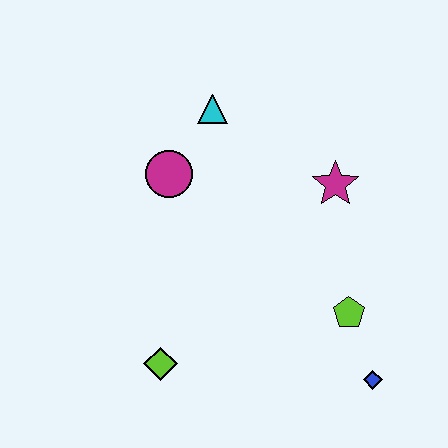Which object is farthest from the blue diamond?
The cyan triangle is farthest from the blue diamond.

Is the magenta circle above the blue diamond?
Yes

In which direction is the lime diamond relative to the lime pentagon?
The lime diamond is to the left of the lime pentagon.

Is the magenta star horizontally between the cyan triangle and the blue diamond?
Yes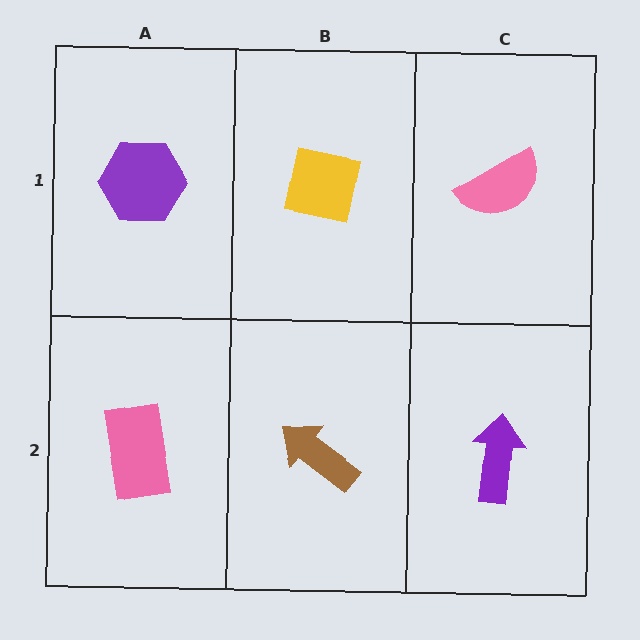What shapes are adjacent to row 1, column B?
A brown arrow (row 2, column B), a purple hexagon (row 1, column A), a pink semicircle (row 1, column C).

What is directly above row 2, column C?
A pink semicircle.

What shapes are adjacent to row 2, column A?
A purple hexagon (row 1, column A), a brown arrow (row 2, column B).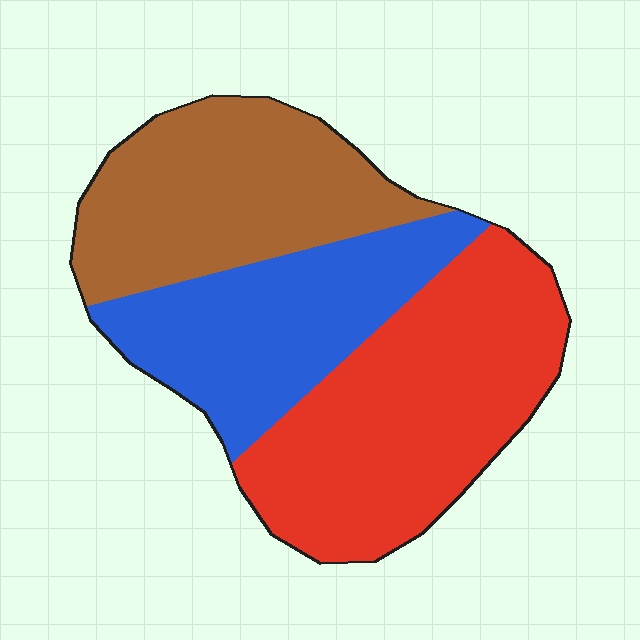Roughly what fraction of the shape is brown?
Brown takes up between a sixth and a third of the shape.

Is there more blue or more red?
Red.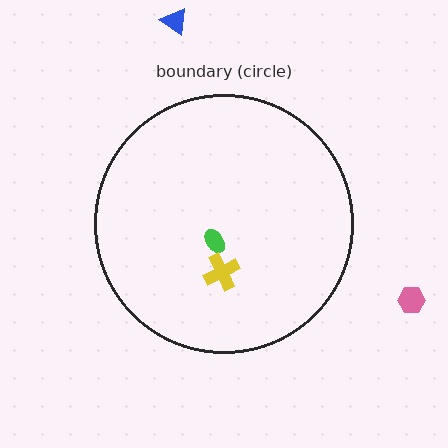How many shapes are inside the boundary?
2 inside, 2 outside.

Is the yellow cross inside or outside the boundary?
Inside.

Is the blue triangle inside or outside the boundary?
Outside.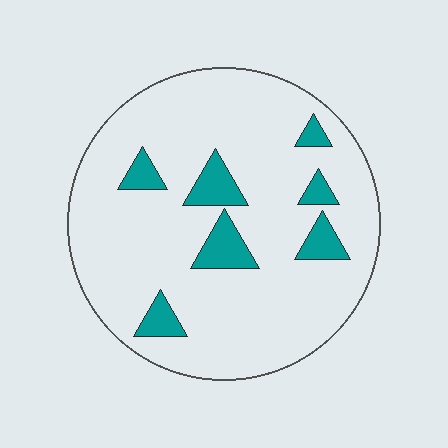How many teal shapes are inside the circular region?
7.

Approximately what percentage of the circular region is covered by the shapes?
Approximately 10%.